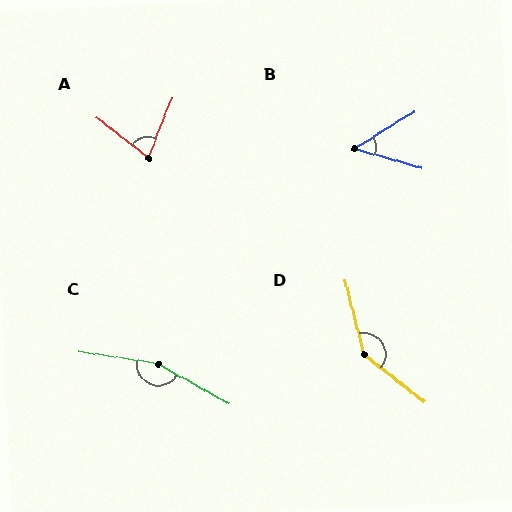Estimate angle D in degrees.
Approximately 143 degrees.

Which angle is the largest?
C, at approximately 159 degrees.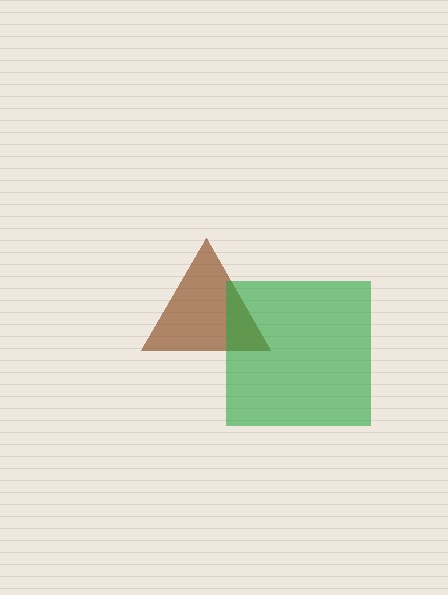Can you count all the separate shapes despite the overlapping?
Yes, there are 2 separate shapes.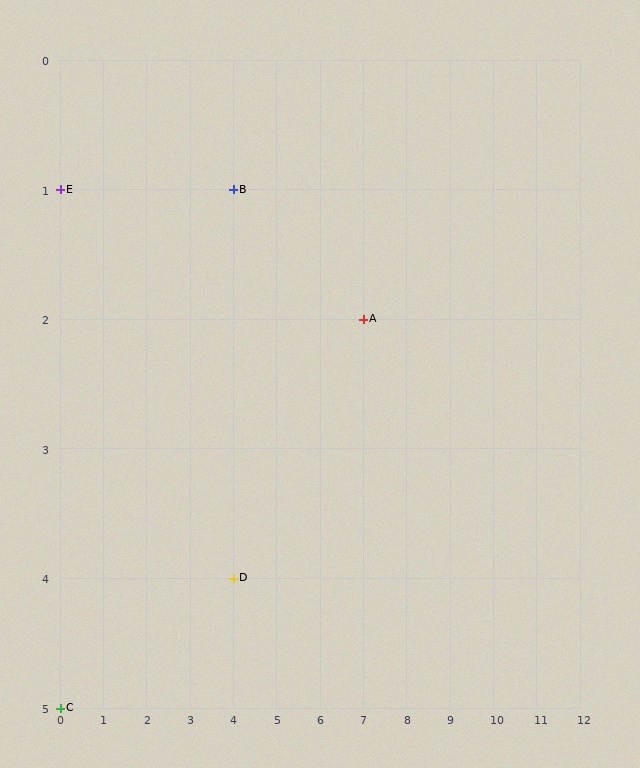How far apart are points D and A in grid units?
Points D and A are 3 columns and 2 rows apart (about 3.6 grid units diagonally).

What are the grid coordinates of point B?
Point B is at grid coordinates (4, 1).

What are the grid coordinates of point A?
Point A is at grid coordinates (7, 2).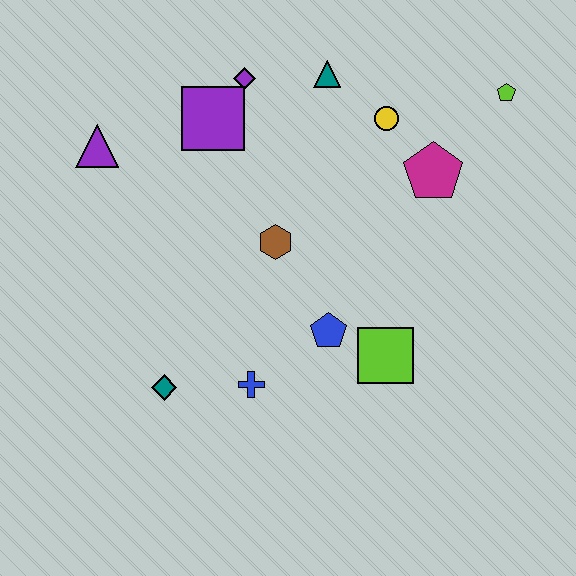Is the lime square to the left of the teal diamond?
No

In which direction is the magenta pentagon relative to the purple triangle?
The magenta pentagon is to the right of the purple triangle.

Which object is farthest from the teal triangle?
The teal diamond is farthest from the teal triangle.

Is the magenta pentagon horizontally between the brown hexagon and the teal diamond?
No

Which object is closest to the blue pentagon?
The lime square is closest to the blue pentagon.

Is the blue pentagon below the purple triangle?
Yes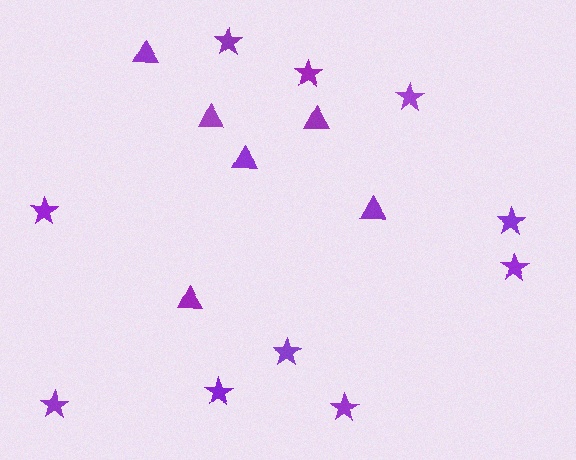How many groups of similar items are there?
There are 2 groups: one group of triangles (6) and one group of stars (10).